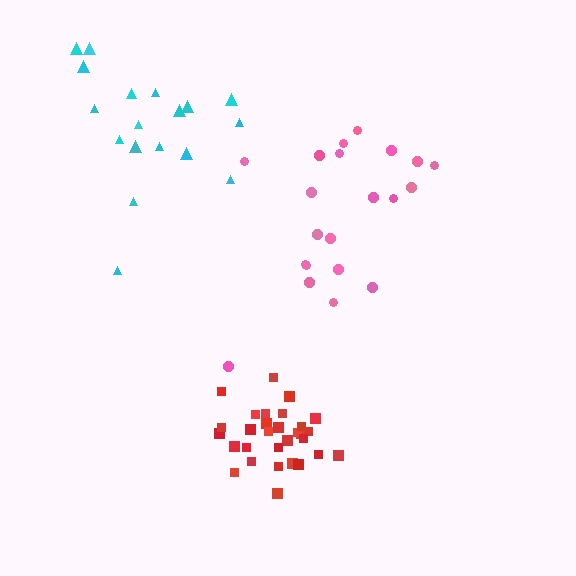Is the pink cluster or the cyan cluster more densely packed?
Cyan.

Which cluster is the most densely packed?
Red.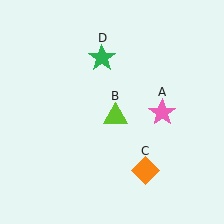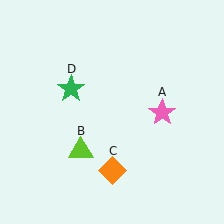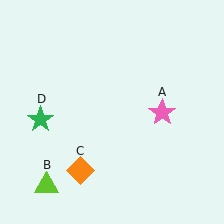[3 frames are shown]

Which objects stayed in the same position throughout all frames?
Pink star (object A) remained stationary.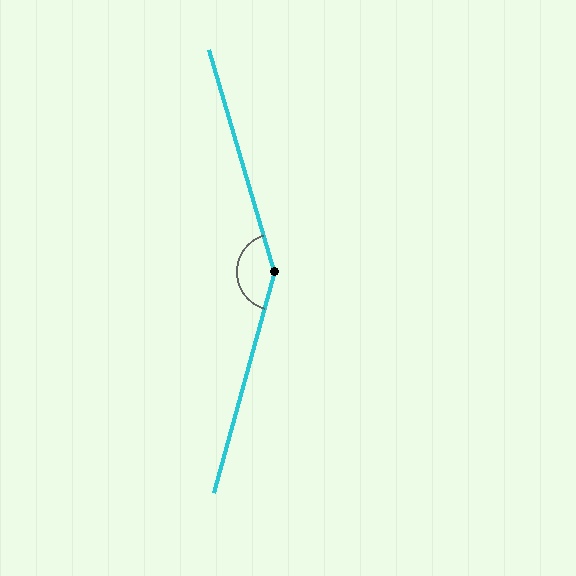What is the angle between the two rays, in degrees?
Approximately 148 degrees.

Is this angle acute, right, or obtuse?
It is obtuse.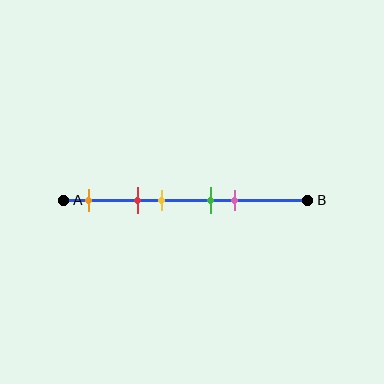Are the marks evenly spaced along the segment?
No, the marks are not evenly spaced.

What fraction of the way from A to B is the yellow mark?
The yellow mark is approximately 40% (0.4) of the way from A to B.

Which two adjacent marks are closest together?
The green and pink marks are the closest adjacent pair.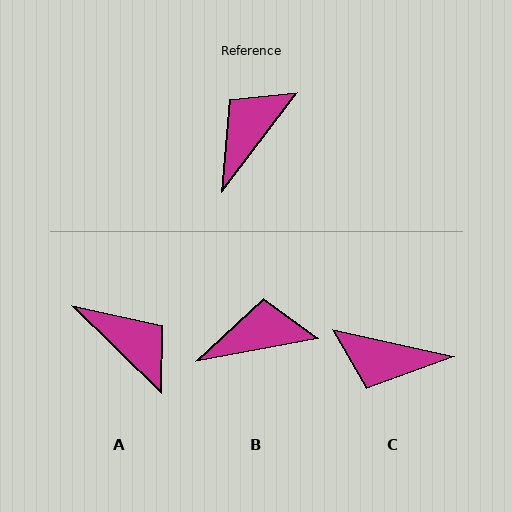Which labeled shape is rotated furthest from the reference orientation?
C, about 115 degrees away.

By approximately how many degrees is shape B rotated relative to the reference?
Approximately 42 degrees clockwise.